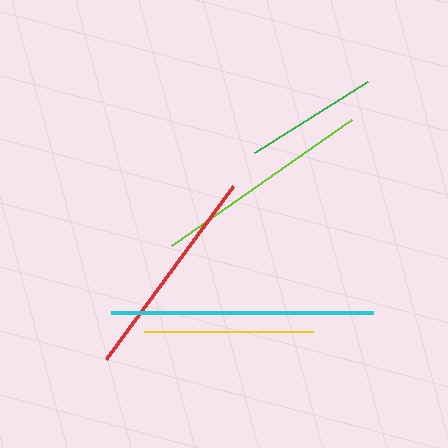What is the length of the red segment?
The red segment is approximately 215 pixels long.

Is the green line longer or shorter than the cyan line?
The cyan line is longer than the green line.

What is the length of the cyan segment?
The cyan segment is approximately 262 pixels long.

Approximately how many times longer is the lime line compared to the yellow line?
The lime line is approximately 1.3 times the length of the yellow line.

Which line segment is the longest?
The cyan line is the longest at approximately 262 pixels.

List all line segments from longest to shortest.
From longest to shortest: cyan, lime, red, yellow, green.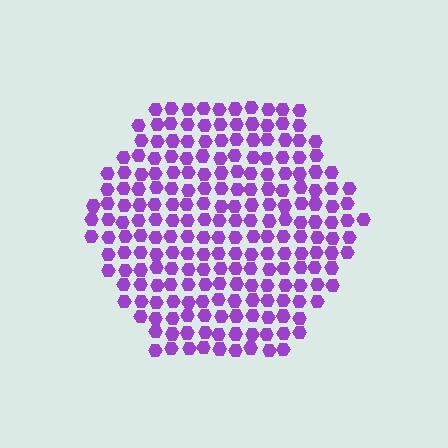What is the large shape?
The large shape is a hexagon.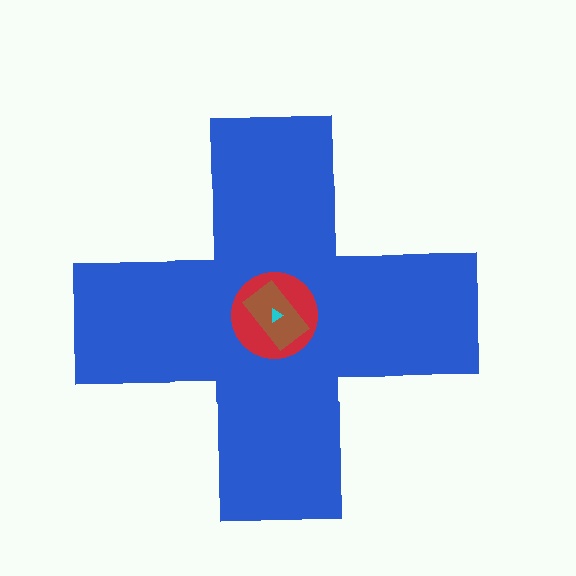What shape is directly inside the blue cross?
The red circle.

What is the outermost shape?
The blue cross.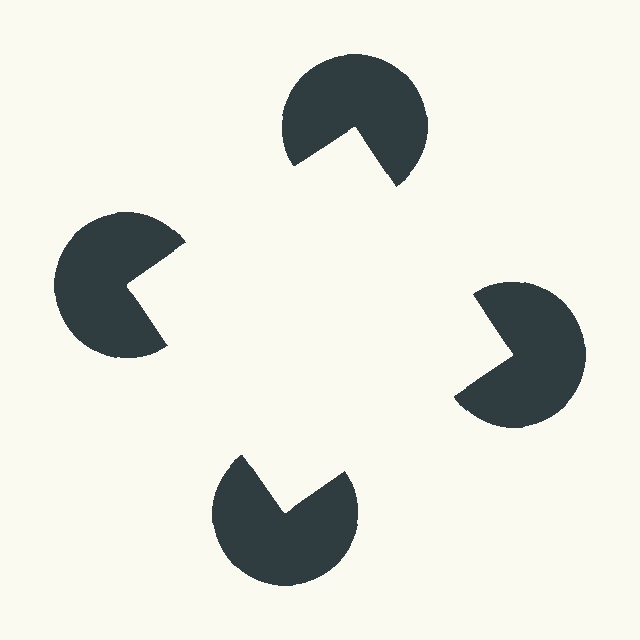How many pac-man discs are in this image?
There are 4 — one at each vertex of the illusory square.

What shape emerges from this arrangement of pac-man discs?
An illusory square — its edges are inferred from the aligned wedge cuts in the pac-man discs, not physically drawn.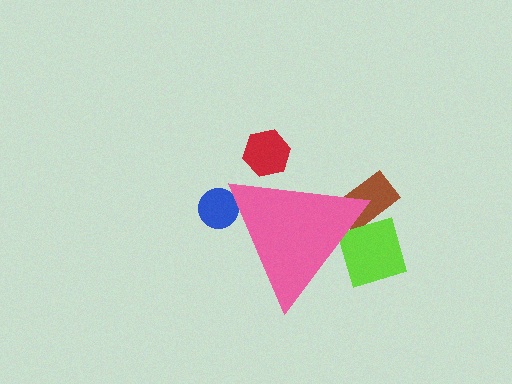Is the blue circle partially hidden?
Yes, the blue circle is partially hidden behind the pink triangle.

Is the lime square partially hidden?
Yes, the lime square is partially hidden behind the pink triangle.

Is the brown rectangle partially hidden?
Yes, the brown rectangle is partially hidden behind the pink triangle.